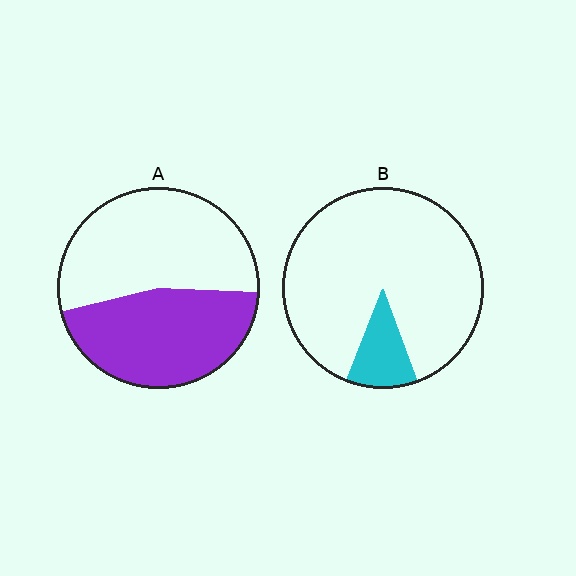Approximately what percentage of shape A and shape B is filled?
A is approximately 45% and B is approximately 10%.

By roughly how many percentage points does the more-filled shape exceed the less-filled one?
By roughly 35 percentage points (A over B).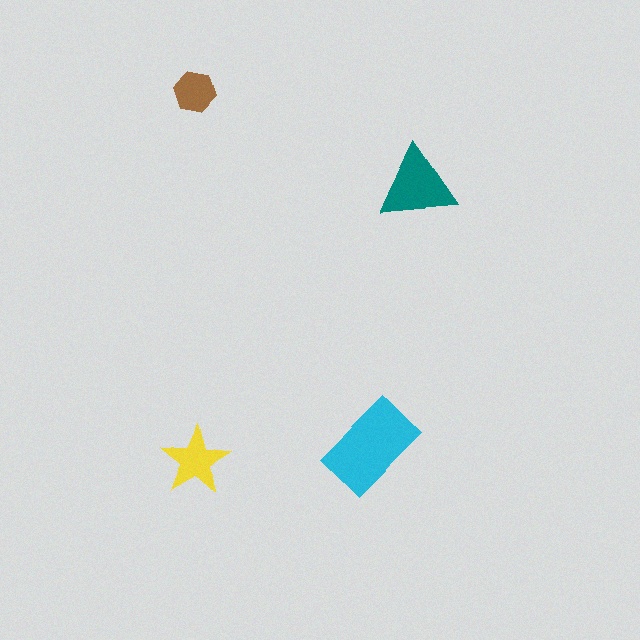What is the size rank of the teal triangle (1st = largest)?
2nd.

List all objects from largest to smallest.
The cyan rectangle, the teal triangle, the yellow star, the brown hexagon.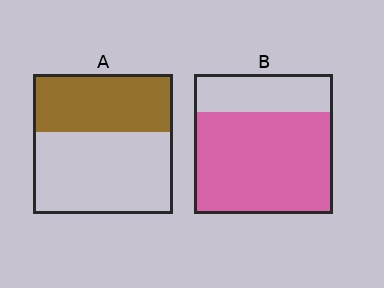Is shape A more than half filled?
No.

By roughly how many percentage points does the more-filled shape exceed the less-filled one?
By roughly 30 percentage points (B over A).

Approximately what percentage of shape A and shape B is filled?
A is approximately 40% and B is approximately 75%.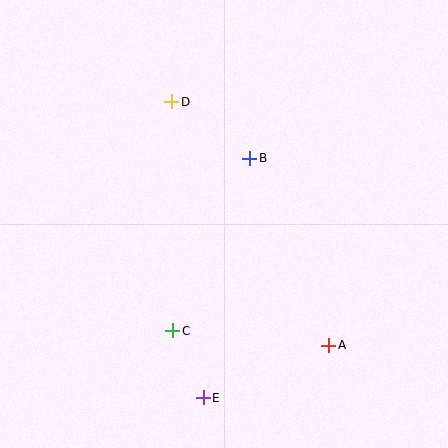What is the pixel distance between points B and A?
The distance between B and A is 203 pixels.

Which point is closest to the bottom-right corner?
Point A is closest to the bottom-right corner.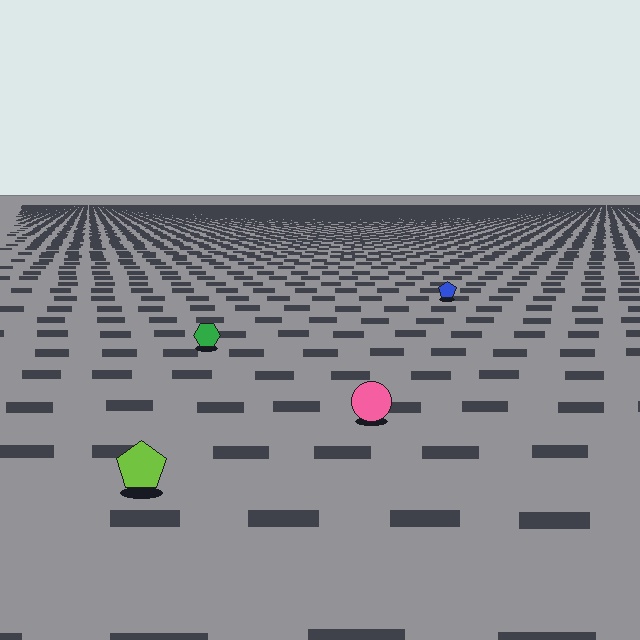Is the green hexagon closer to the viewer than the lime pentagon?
No. The lime pentagon is closer — you can tell from the texture gradient: the ground texture is coarser near it.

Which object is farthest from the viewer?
The blue pentagon is farthest from the viewer. It appears smaller and the ground texture around it is denser.